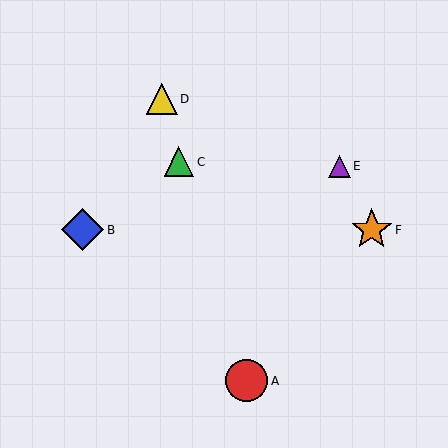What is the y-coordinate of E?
Object E is at y≈166.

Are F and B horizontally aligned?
Yes, both are at y≈230.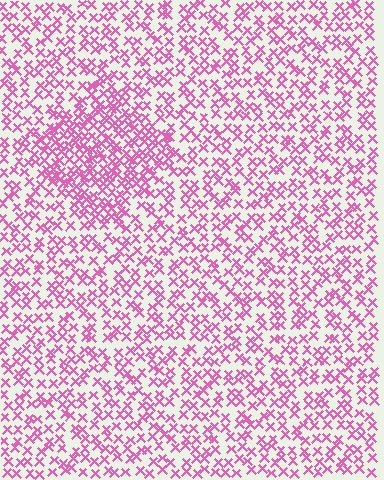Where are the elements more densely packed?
The elements are more densely packed inside the diamond boundary.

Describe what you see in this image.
The image contains small pink elements arranged at two different densities. A diamond-shaped region is visible where the elements are more densely packed than the surrounding area.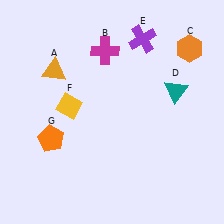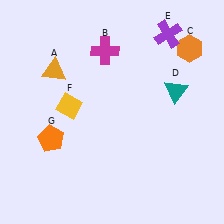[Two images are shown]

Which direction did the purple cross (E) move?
The purple cross (E) moved right.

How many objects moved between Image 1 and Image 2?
1 object moved between the two images.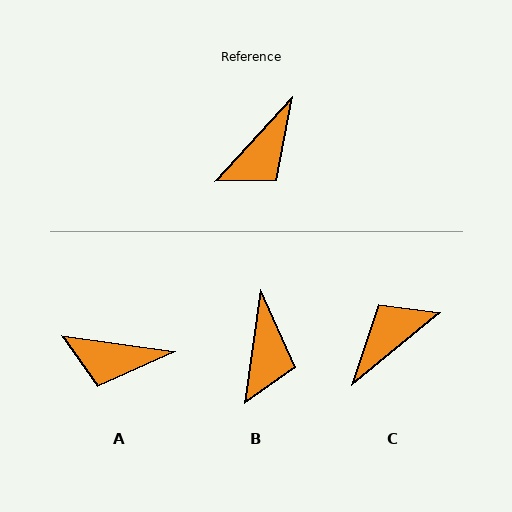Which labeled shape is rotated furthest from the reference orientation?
C, about 172 degrees away.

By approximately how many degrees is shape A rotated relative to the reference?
Approximately 55 degrees clockwise.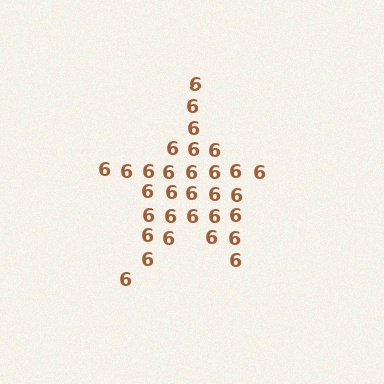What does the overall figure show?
The overall figure shows a star.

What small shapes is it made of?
It is made of small digit 6's.